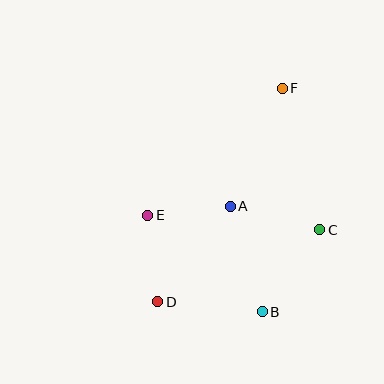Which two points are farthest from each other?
Points D and F are farthest from each other.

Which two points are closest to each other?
Points A and E are closest to each other.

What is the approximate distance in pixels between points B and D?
The distance between B and D is approximately 105 pixels.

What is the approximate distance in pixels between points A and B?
The distance between A and B is approximately 111 pixels.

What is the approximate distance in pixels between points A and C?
The distance between A and C is approximately 92 pixels.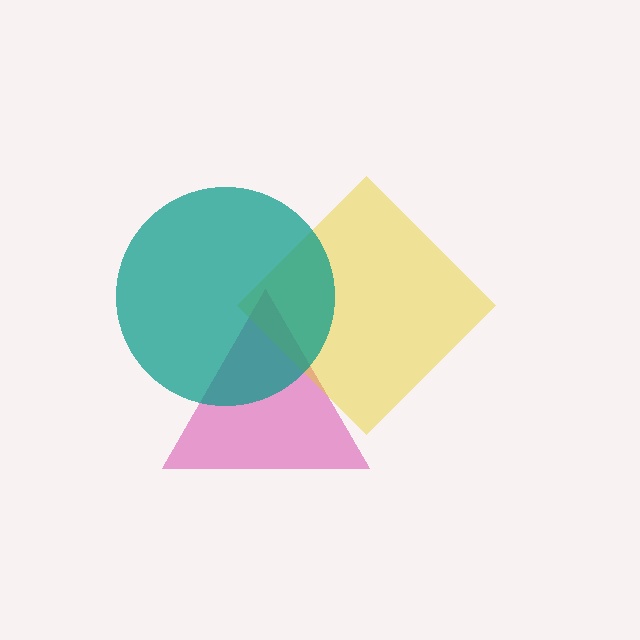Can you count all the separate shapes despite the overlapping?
Yes, there are 3 separate shapes.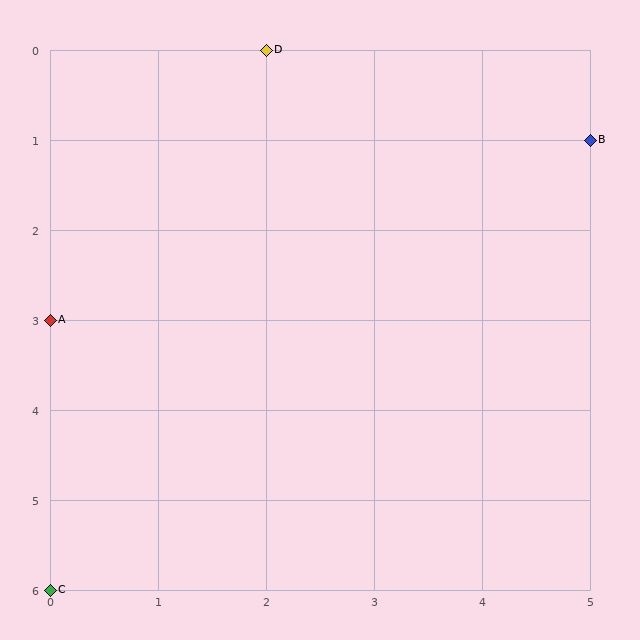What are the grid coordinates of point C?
Point C is at grid coordinates (0, 6).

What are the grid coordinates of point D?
Point D is at grid coordinates (2, 0).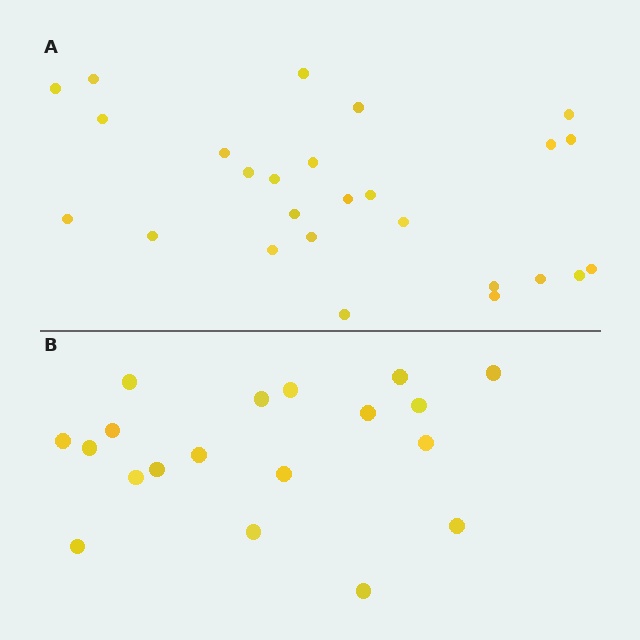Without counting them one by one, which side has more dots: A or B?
Region A (the top region) has more dots.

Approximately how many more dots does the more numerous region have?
Region A has roughly 8 or so more dots than region B.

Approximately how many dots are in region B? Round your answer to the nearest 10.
About 20 dots. (The exact count is 19, which rounds to 20.)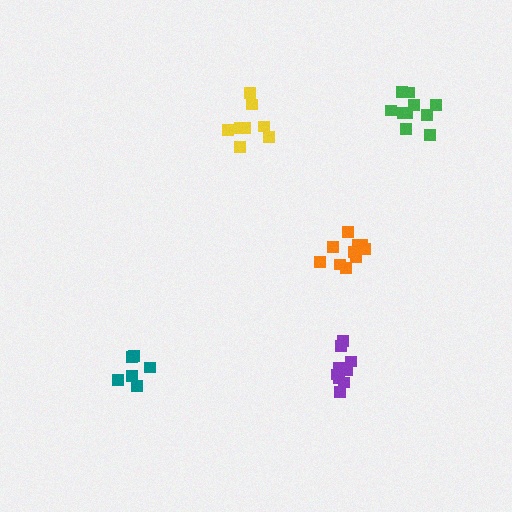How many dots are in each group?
Group 1: 6 dots, Group 2: 10 dots, Group 3: 8 dots, Group 4: 9 dots, Group 5: 10 dots (43 total).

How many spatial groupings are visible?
There are 5 spatial groupings.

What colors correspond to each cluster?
The clusters are colored: teal, orange, yellow, purple, green.